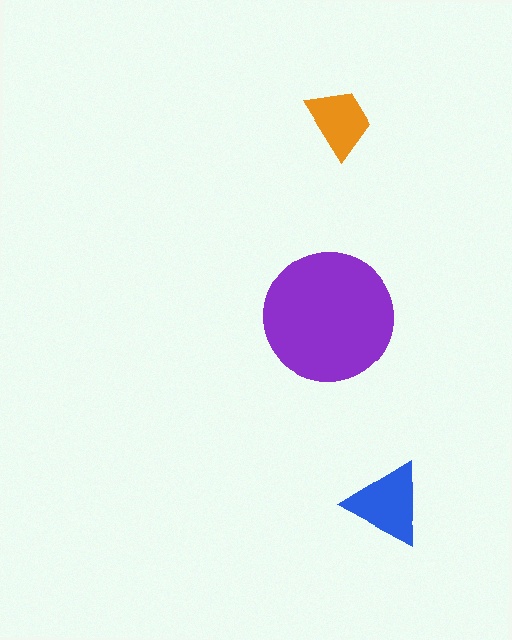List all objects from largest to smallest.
The purple circle, the blue triangle, the orange trapezoid.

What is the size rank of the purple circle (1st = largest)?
1st.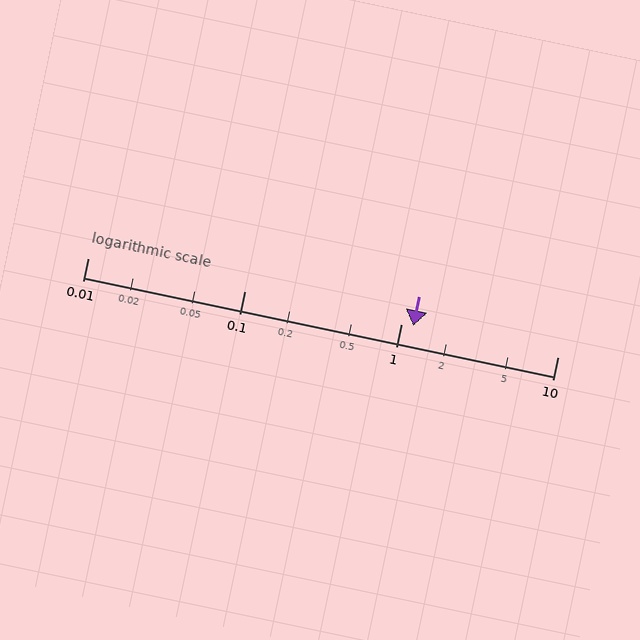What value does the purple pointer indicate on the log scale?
The pointer indicates approximately 1.2.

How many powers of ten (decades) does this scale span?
The scale spans 3 decades, from 0.01 to 10.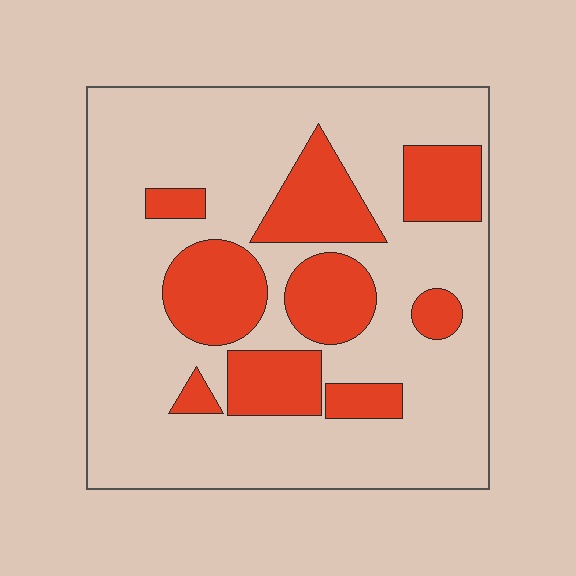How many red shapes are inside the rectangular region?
9.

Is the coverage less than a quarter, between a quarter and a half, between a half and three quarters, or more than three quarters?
Between a quarter and a half.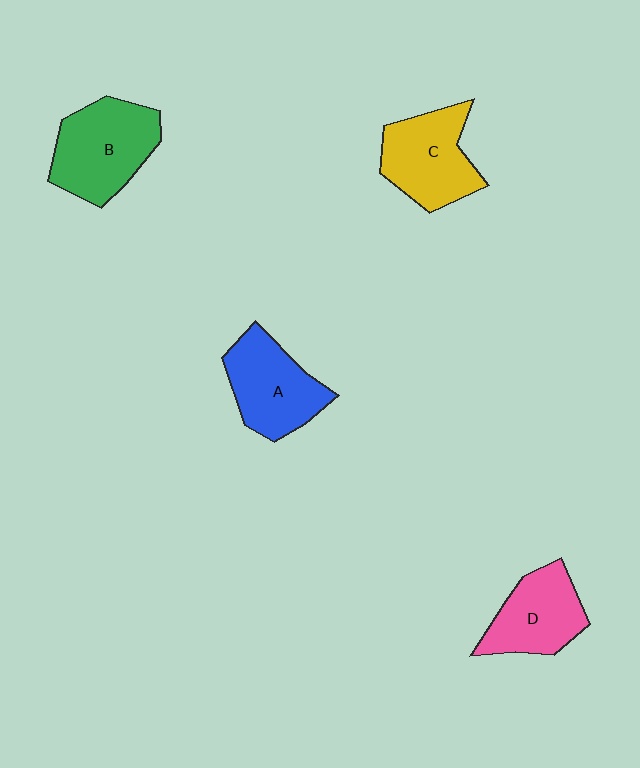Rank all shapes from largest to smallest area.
From largest to smallest: B (green), C (yellow), A (blue), D (pink).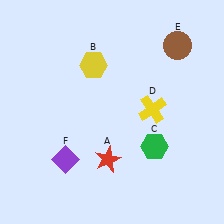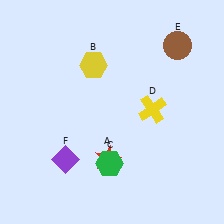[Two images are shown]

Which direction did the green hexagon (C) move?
The green hexagon (C) moved left.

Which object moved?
The green hexagon (C) moved left.